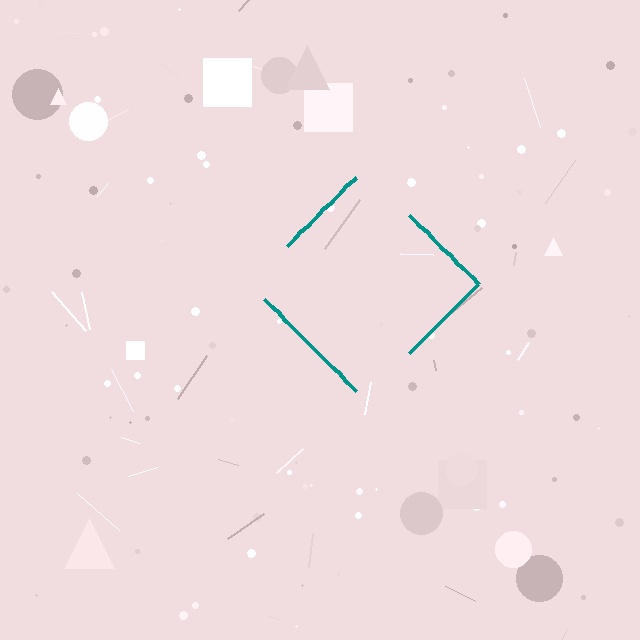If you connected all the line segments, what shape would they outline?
They would outline a diamond.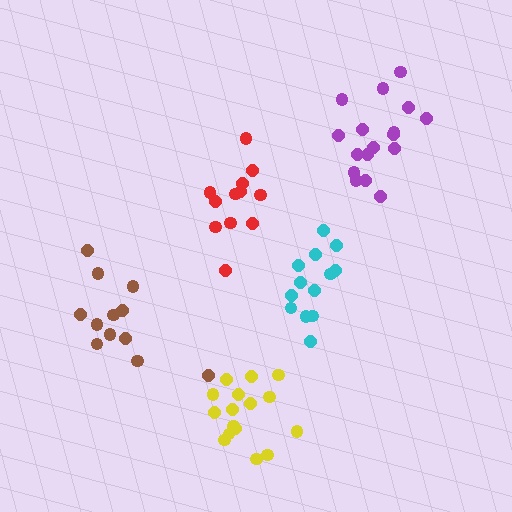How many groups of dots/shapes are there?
There are 5 groups.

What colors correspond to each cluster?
The clusters are colored: purple, red, yellow, cyan, brown.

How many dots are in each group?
Group 1: 17 dots, Group 2: 12 dots, Group 3: 16 dots, Group 4: 13 dots, Group 5: 12 dots (70 total).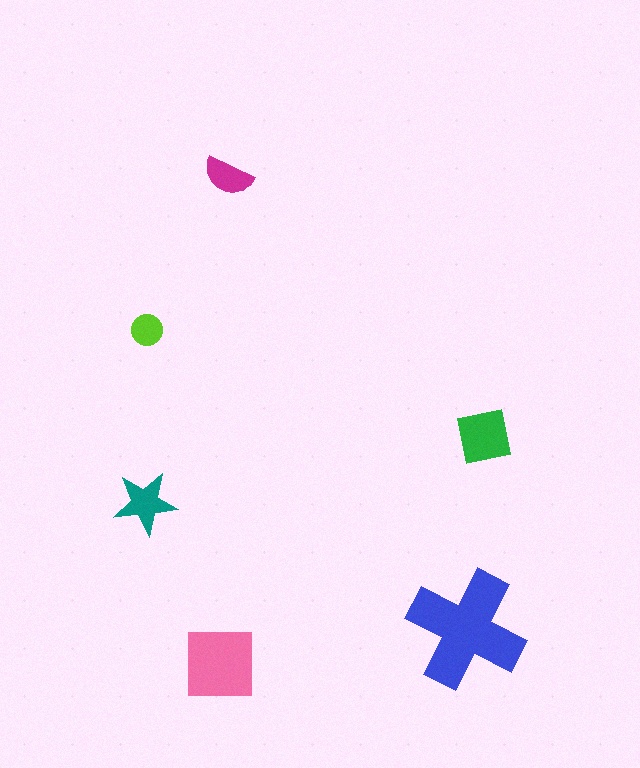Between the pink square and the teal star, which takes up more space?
The pink square.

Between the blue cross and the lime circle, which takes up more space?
The blue cross.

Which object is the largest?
The blue cross.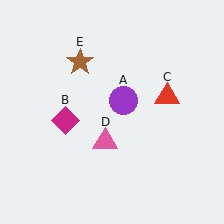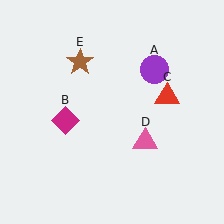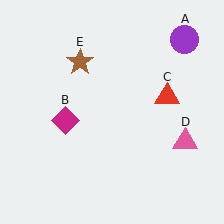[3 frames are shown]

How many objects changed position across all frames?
2 objects changed position: purple circle (object A), pink triangle (object D).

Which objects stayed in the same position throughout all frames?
Magenta diamond (object B) and red triangle (object C) and brown star (object E) remained stationary.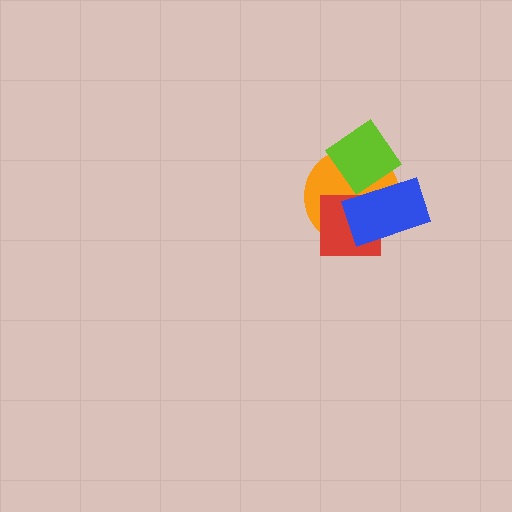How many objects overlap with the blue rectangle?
3 objects overlap with the blue rectangle.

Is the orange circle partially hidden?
Yes, it is partially covered by another shape.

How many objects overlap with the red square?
2 objects overlap with the red square.